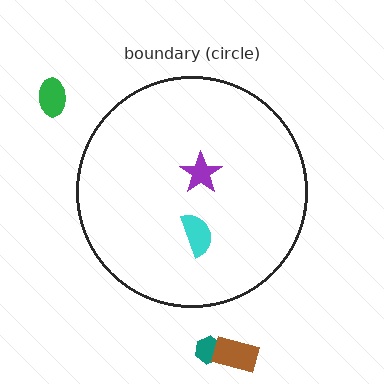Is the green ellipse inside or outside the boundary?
Outside.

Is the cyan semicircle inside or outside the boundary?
Inside.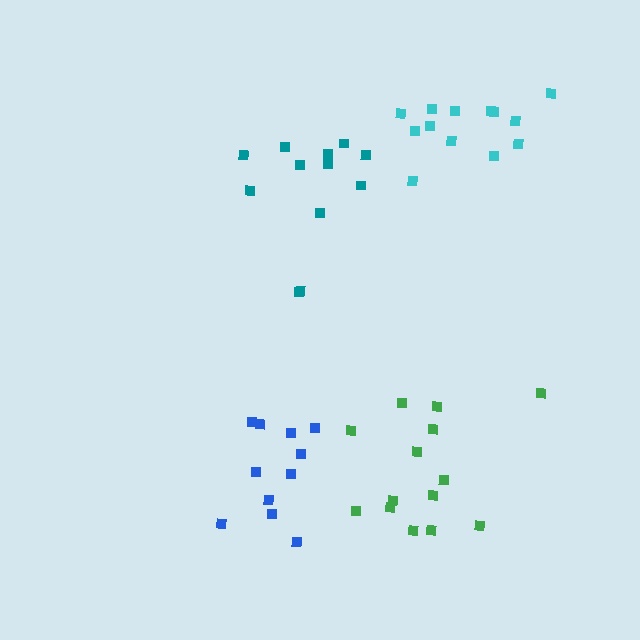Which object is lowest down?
The blue cluster is bottommost.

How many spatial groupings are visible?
There are 4 spatial groupings.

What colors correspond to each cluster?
The clusters are colored: green, blue, teal, cyan.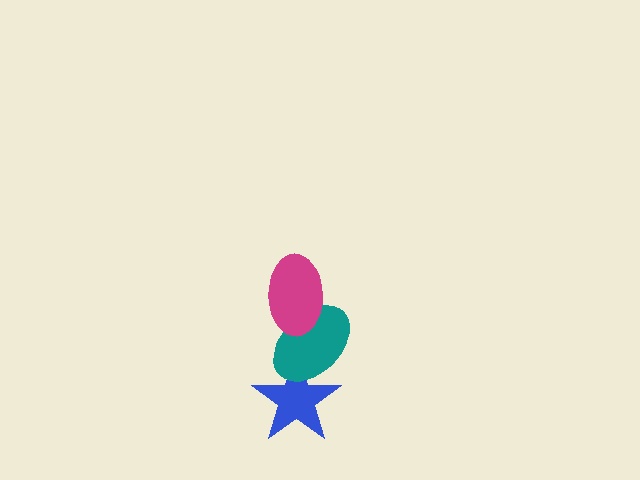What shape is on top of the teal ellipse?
The magenta ellipse is on top of the teal ellipse.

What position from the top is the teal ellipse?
The teal ellipse is 2nd from the top.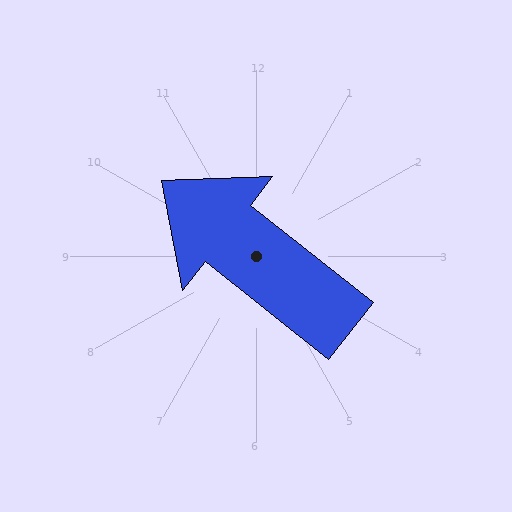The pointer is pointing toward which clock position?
Roughly 10 o'clock.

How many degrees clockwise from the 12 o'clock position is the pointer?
Approximately 308 degrees.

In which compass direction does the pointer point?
Northwest.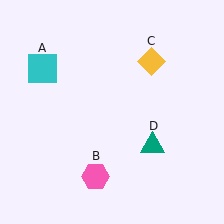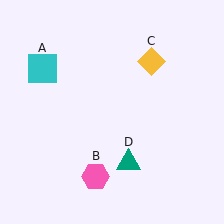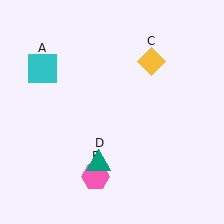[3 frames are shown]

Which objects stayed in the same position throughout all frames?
Cyan square (object A) and pink hexagon (object B) and yellow diamond (object C) remained stationary.